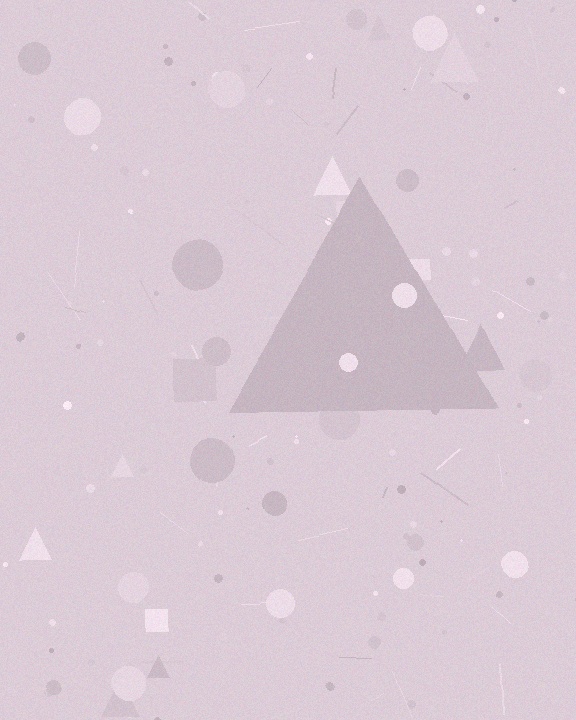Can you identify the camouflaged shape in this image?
The camouflaged shape is a triangle.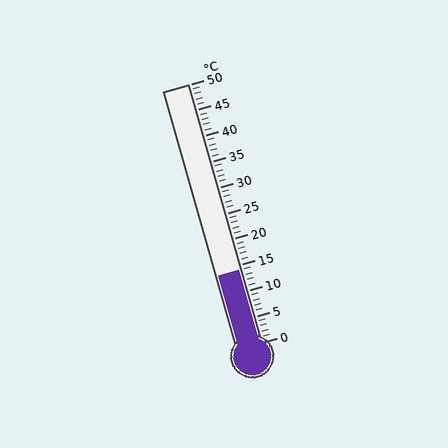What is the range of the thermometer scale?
The thermometer scale ranges from 0°C to 50°C.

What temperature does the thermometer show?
The thermometer shows approximately 14°C.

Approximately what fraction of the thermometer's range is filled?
The thermometer is filled to approximately 30% of its range.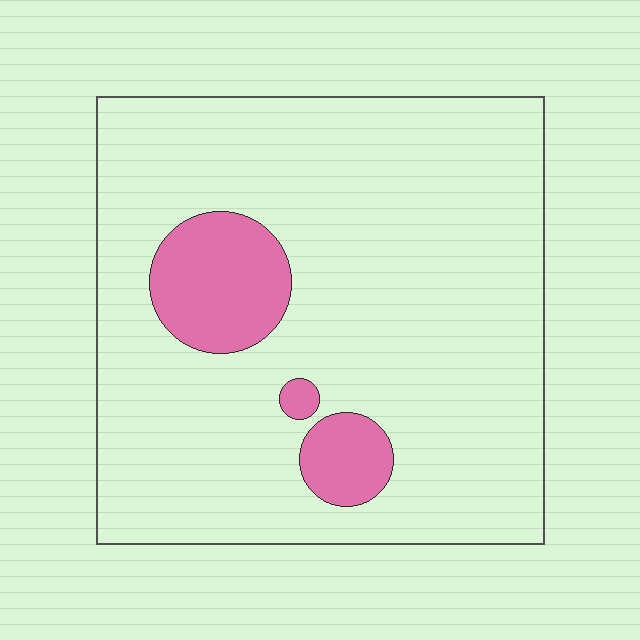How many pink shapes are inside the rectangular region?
3.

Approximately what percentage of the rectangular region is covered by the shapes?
Approximately 10%.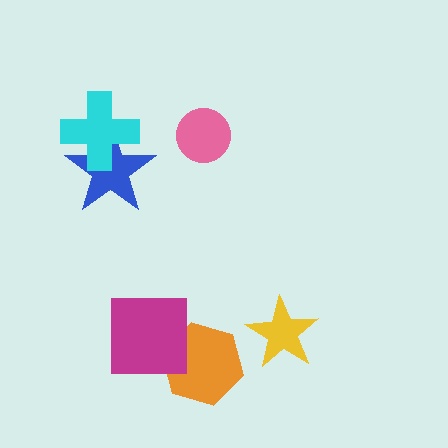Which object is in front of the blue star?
The cyan cross is in front of the blue star.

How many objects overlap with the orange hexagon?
1 object overlaps with the orange hexagon.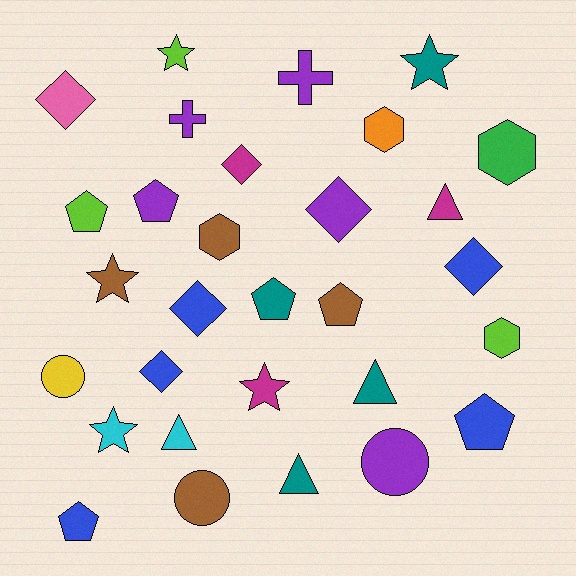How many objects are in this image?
There are 30 objects.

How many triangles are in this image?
There are 4 triangles.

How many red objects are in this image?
There are no red objects.